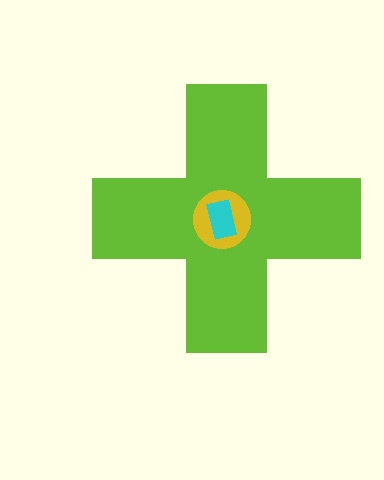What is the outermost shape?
The lime cross.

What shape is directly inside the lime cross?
The yellow circle.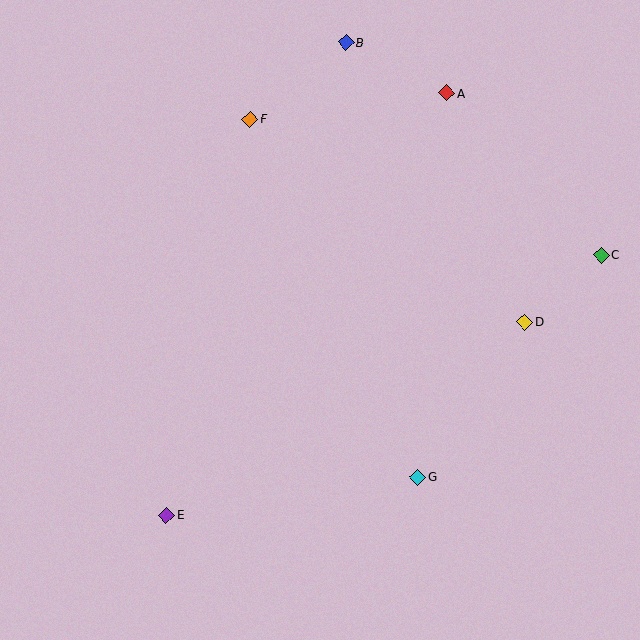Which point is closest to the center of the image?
Point G at (418, 477) is closest to the center.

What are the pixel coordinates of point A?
Point A is at (447, 93).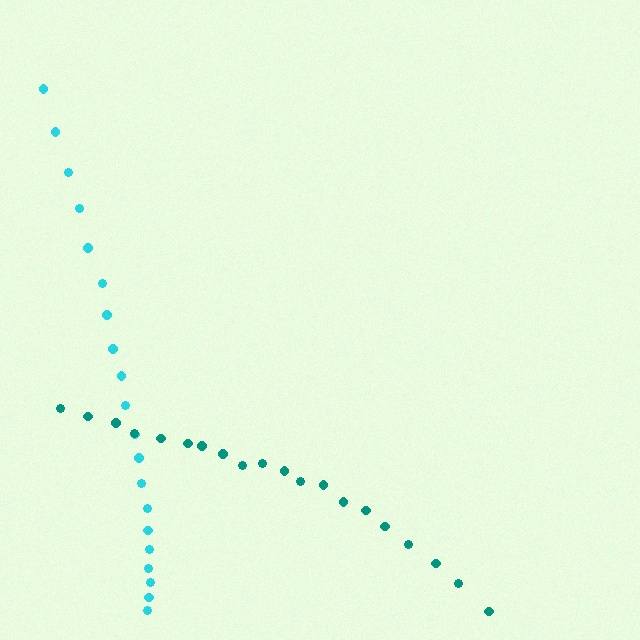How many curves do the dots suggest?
There are 2 distinct paths.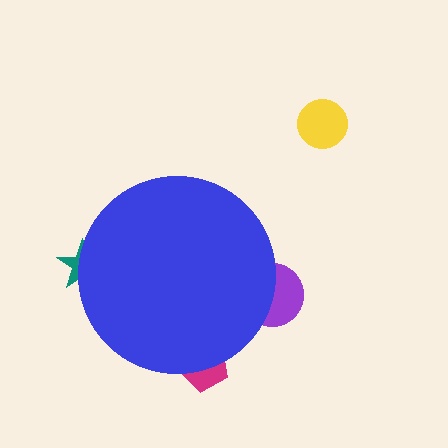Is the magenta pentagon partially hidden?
Yes, the magenta pentagon is partially hidden behind the blue circle.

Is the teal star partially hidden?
Yes, the teal star is partially hidden behind the blue circle.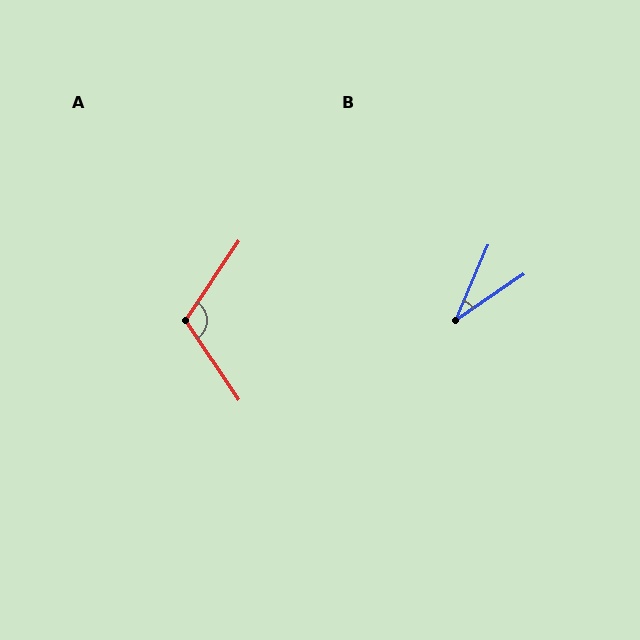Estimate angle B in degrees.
Approximately 33 degrees.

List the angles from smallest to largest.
B (33°), A (112°).